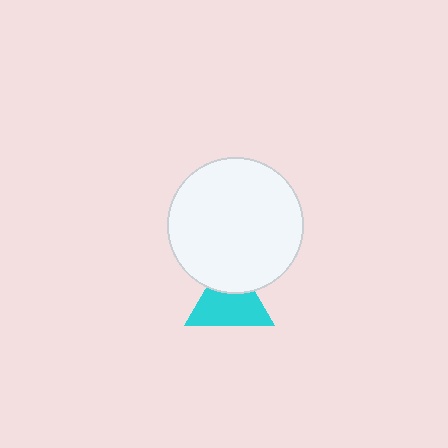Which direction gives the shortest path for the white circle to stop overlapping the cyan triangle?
Moving up gives the shortest separation.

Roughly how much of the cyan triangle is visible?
Most of it is visible (roughly 67%).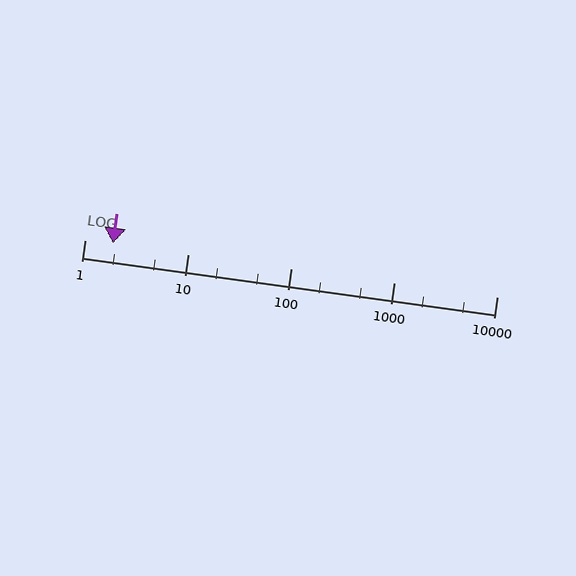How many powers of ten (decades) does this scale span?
The scale spans 4 decades, from 1 to 10000.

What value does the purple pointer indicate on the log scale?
The pointer indicates approximately 1.9.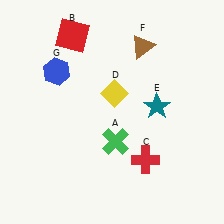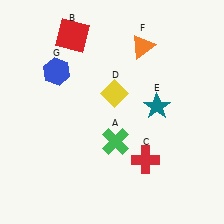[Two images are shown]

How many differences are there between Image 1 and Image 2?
There is 1 difference between the two images.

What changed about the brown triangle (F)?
In Image 1, F is brown. In Image 2, it changed to orange.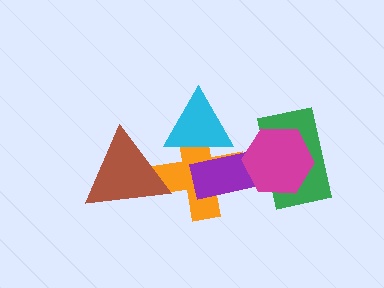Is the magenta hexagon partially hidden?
No, no other shape covers it.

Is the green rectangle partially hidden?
Yes, it is partially covered by another shape.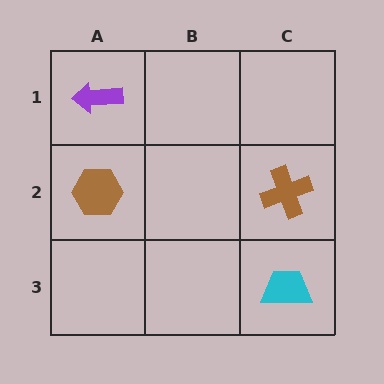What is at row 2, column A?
A brown hexagon.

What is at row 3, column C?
A cyan trapezoid.